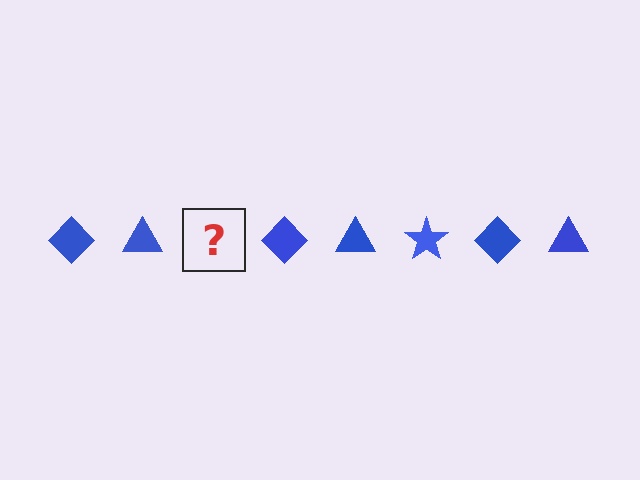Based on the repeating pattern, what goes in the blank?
The blank should be a blue star.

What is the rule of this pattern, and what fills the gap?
The rule is that the pattern cycles through diamond, triangle, star shapes in blue. The gap should be filled with a blue star.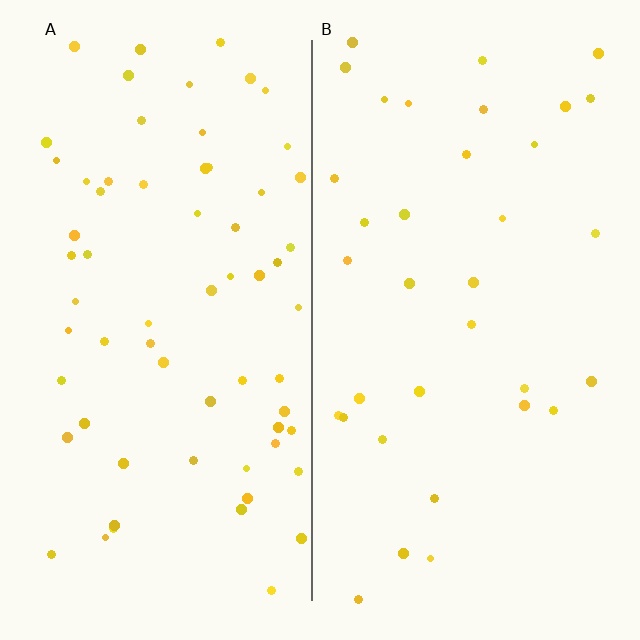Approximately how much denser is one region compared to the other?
Approximately 1.9× — region A over region B.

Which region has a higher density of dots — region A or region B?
A (the left).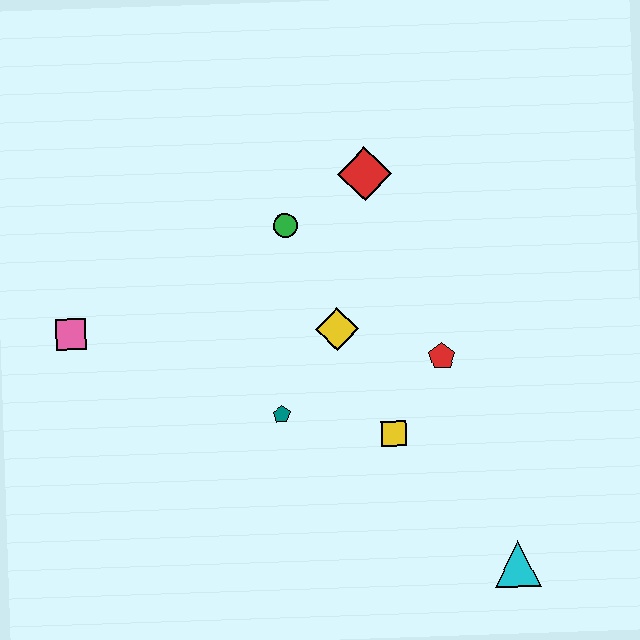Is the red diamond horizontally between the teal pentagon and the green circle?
No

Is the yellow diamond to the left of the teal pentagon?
No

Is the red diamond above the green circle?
Yes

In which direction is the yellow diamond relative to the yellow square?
The yellow diamond is above the yellow square.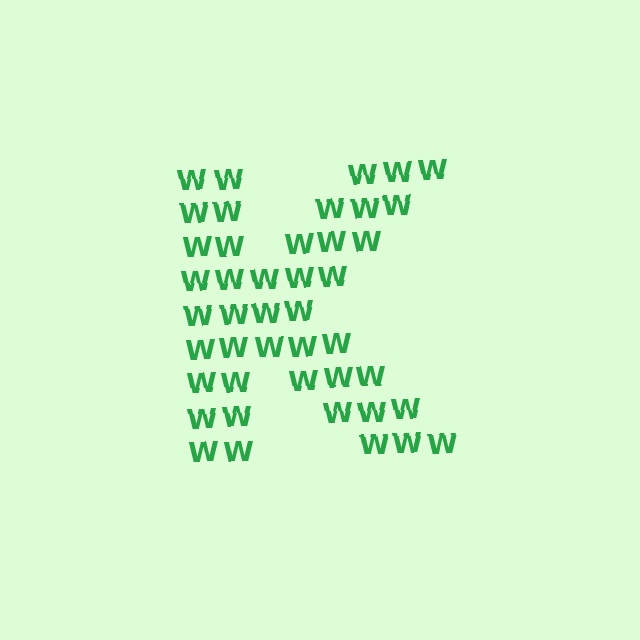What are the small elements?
The small elements are letter W's.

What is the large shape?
The large shape is the letter K.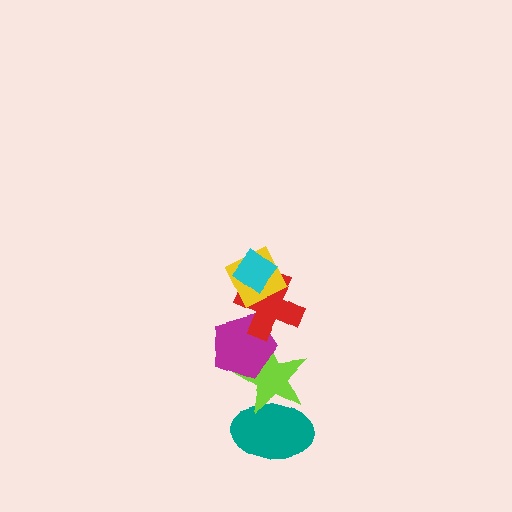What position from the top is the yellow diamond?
The yellow diamond is 2nd from the top.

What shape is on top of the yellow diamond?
The cyan diamond is on top of the yellow diamond.